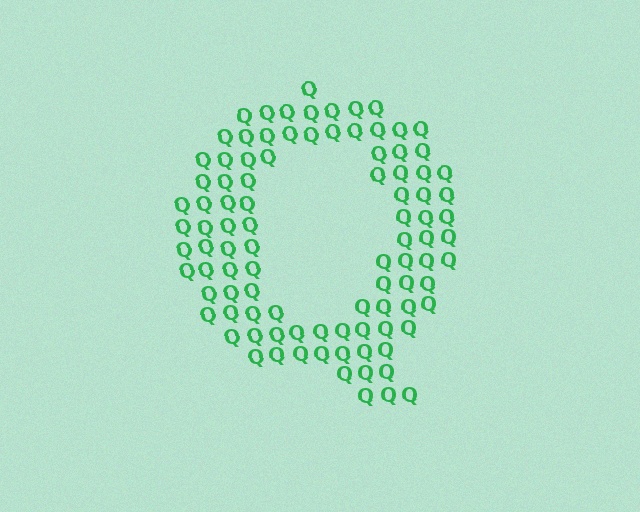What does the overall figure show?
The overall figure shows the letter Q.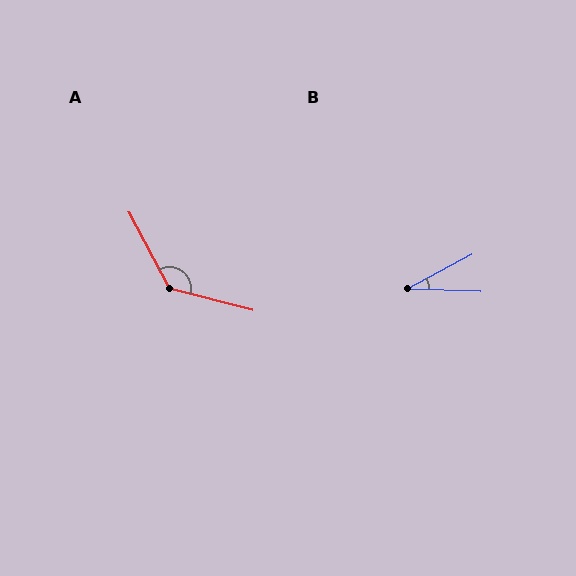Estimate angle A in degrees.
Approximately 132 degrees.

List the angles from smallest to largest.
B (30°), A (132°).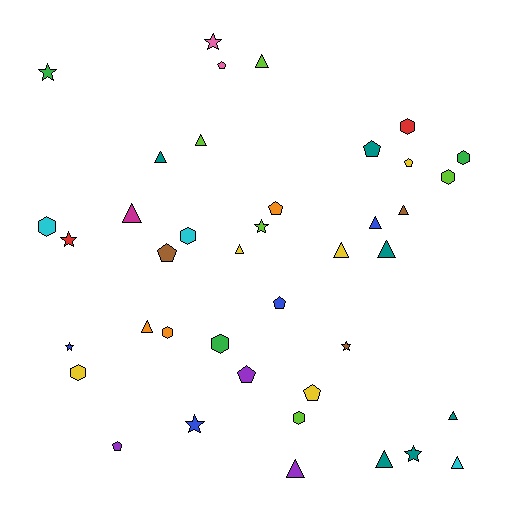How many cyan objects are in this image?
There are 3 cyan objects.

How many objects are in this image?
There are 40 objects.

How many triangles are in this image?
There are 14 triangles.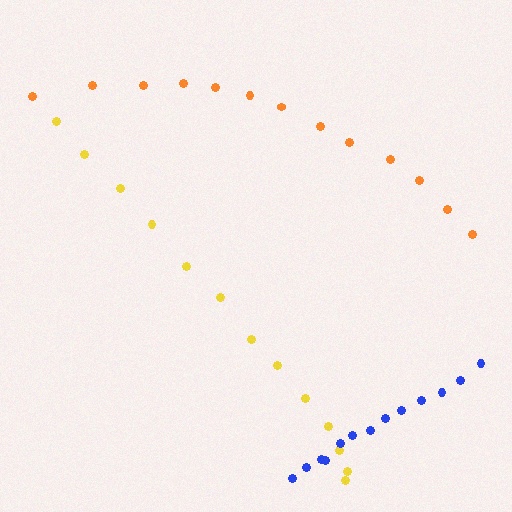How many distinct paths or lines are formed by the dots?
There are 3 distinct paths.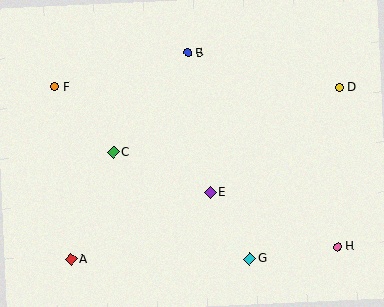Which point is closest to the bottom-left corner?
Point A is closest to the bottom-left corner.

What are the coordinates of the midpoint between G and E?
The midpoint between G and E is at (230, 226).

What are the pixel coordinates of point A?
Point A is at (71, 260).